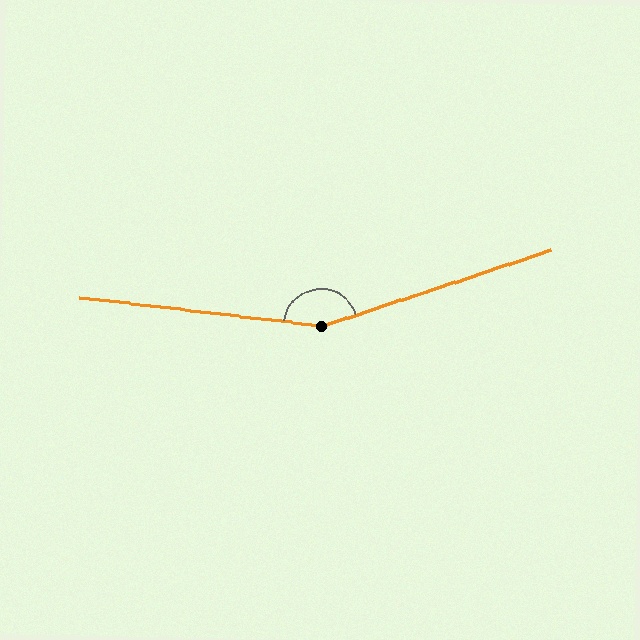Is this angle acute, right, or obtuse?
It is obtuse.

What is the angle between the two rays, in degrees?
Approximately 155 degrees.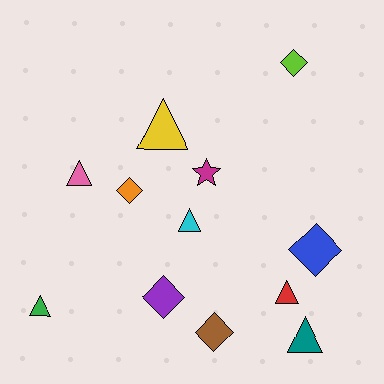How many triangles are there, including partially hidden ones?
There are 6 triangles.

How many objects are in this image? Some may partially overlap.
There are 12 objects.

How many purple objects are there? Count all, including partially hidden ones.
There is 1 purple object.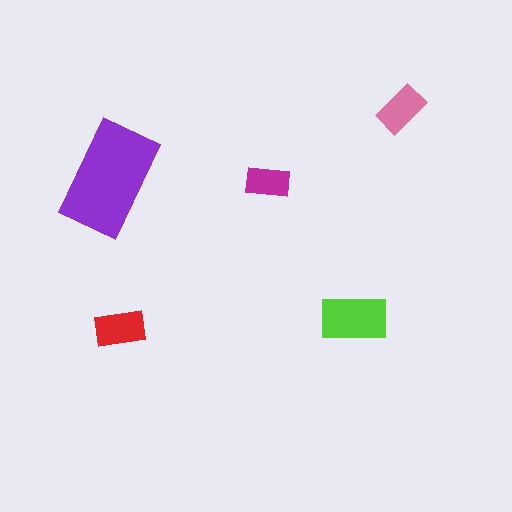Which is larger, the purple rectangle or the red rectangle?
The purple one.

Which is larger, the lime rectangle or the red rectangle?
The lime one.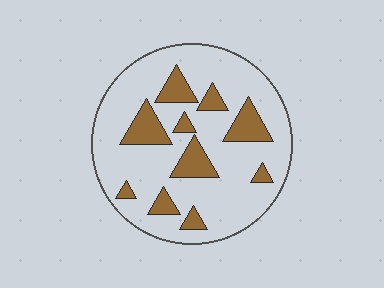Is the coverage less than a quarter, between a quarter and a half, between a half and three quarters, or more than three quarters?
Less than a quarter.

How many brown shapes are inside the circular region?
10.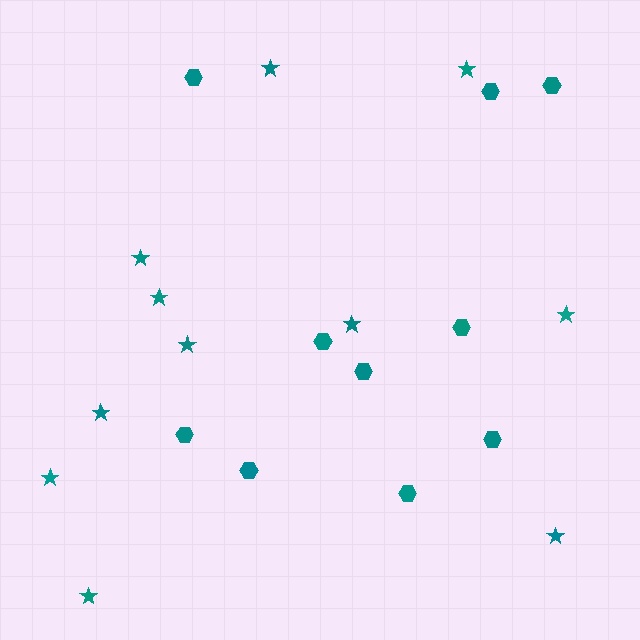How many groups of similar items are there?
There are 2 groups: one group of stars (11) and one group of hexagons (10).